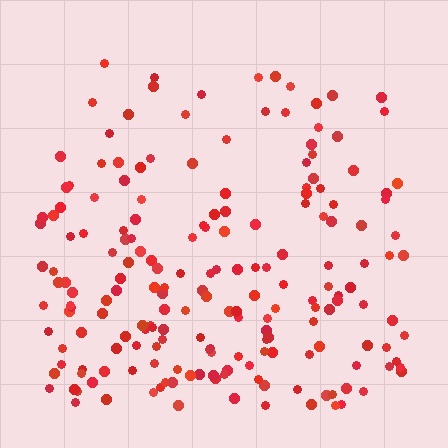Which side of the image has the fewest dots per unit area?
The top.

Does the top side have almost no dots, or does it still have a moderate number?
Still a moderate number, just noticeably fewer than the bottom.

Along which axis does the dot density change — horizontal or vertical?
Vertical.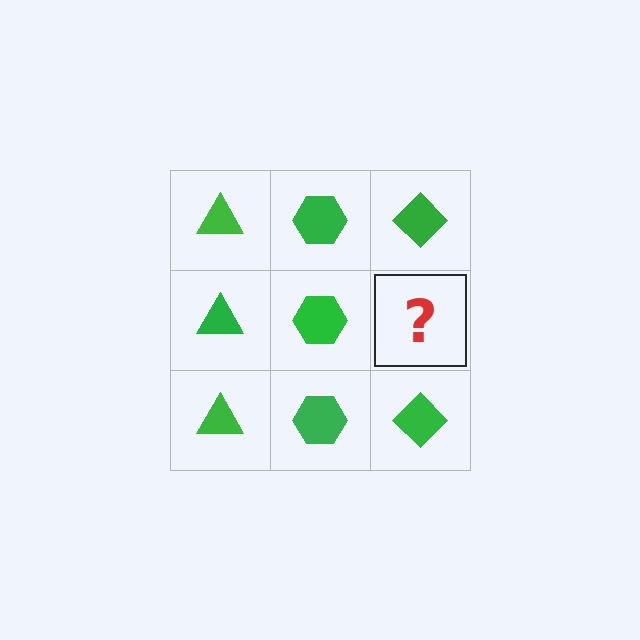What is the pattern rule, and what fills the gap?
The rule is that each column has a consistent shape. The gap should be filled with a green diamond.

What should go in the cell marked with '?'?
The missing cell should contain a green diamond.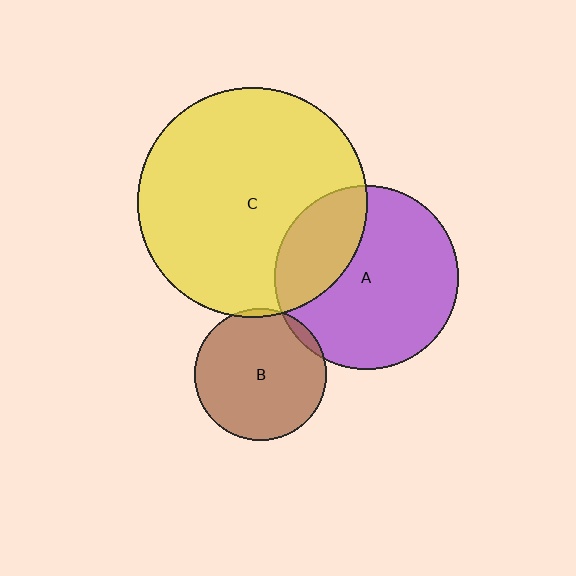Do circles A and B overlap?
Yes.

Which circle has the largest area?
Circle C (yellow).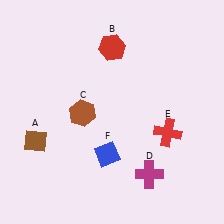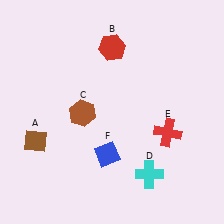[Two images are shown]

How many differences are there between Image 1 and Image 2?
There is 1 difference between the two images.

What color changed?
The cross (D) changed from magenta in Image 1 to cyan in Image 2.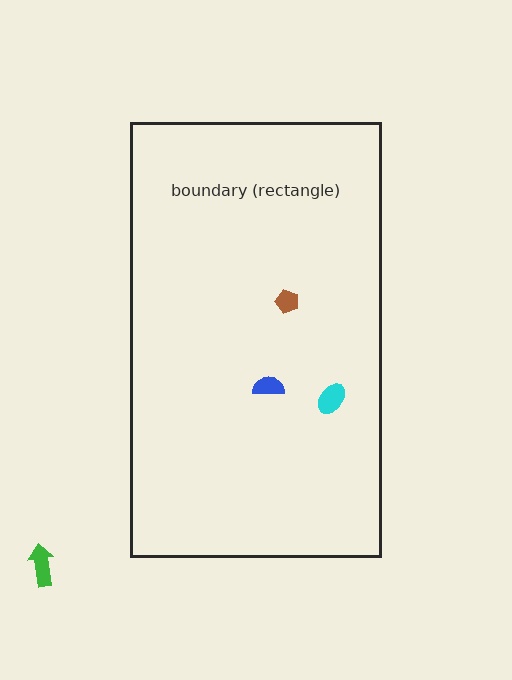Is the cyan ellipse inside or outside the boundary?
Inside.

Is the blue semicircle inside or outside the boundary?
Inside.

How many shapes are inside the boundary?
3 inside, 1 outside.